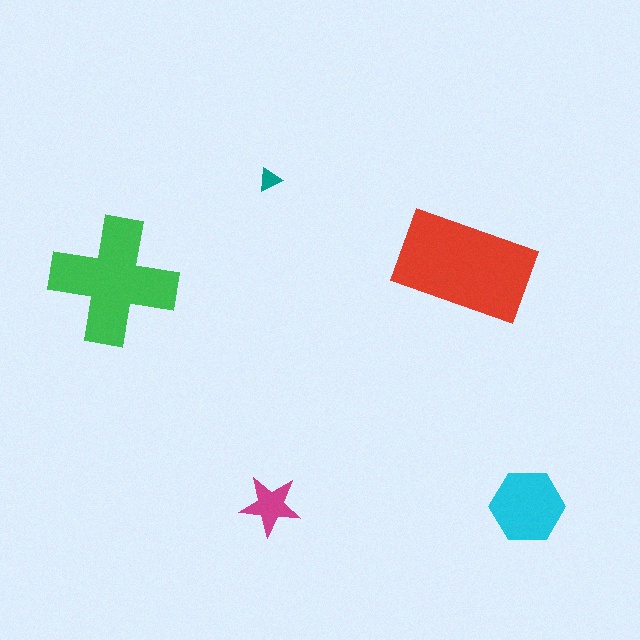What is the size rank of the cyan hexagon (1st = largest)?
3rd.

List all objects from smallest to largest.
The teal triangle, the magenta star, the cyan hexagon, the green cross, the red rectangle.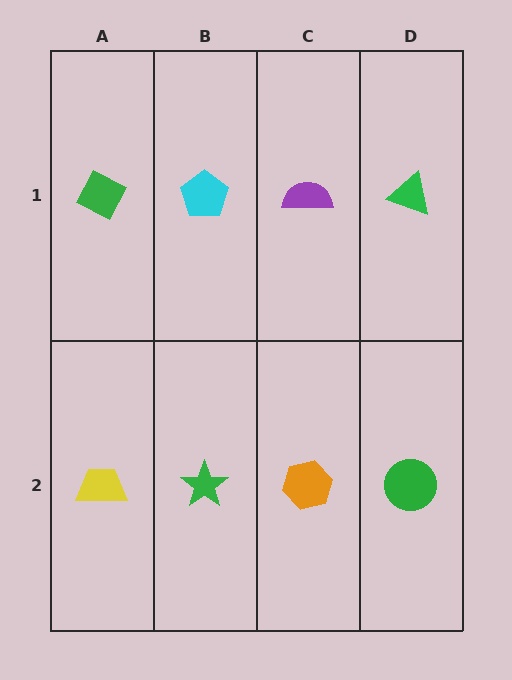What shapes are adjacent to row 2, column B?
A cyan pentagon (row 1, column B), a yellow trapezoid (row 2, column A), an orange hexagon (row 2, column C).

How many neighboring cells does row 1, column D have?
2.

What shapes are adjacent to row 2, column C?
A purple semicircle (row 1, column C), a green star (row 2, column B), a green circle (row 2, column D).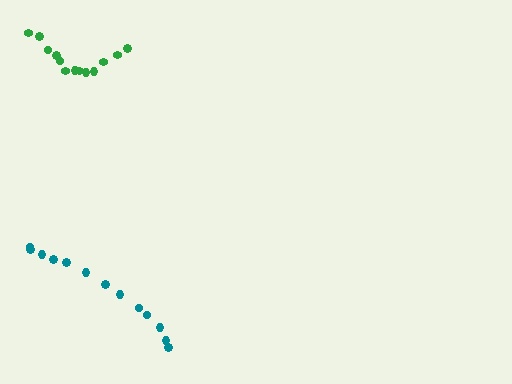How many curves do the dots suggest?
There are 2 distinct paths.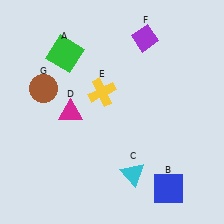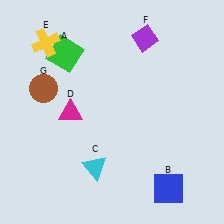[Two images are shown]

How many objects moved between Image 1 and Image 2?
2 objects moved between the two images.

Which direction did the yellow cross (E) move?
The yellow cross (E) moved left.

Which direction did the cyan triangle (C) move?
The cyan triangle (C) moved left.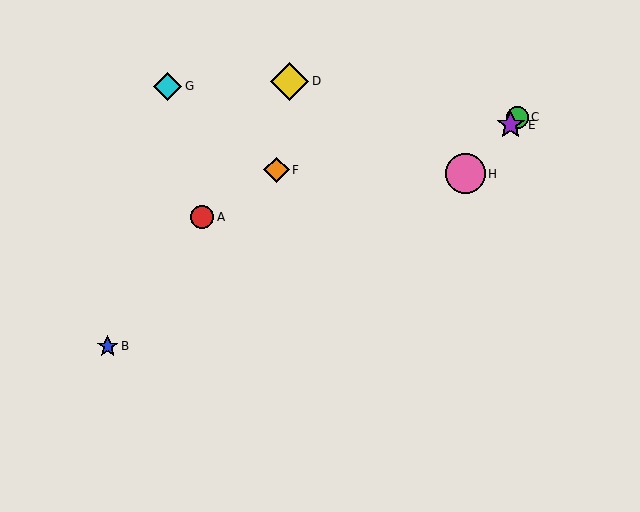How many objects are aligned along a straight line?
3 objects (C, E, H) are aligned along a straight line.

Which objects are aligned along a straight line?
Objects C, E, H are aligned along a straight line.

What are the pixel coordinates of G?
Object G is at (168, 86).